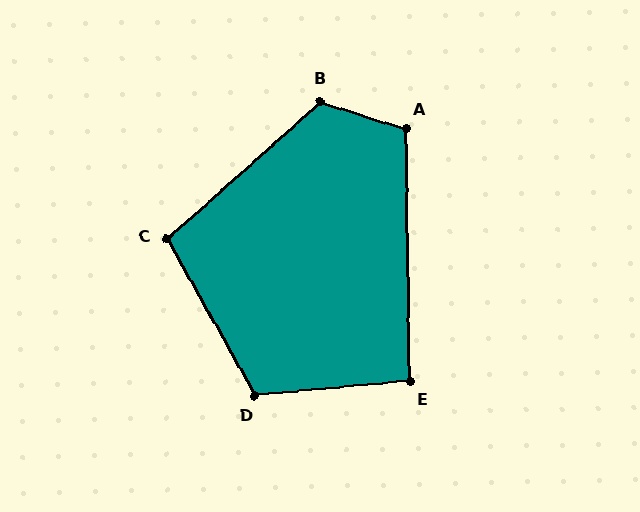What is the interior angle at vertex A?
Approximately 108 degrees (obtuse).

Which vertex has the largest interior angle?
B, at approximately 121 degrees.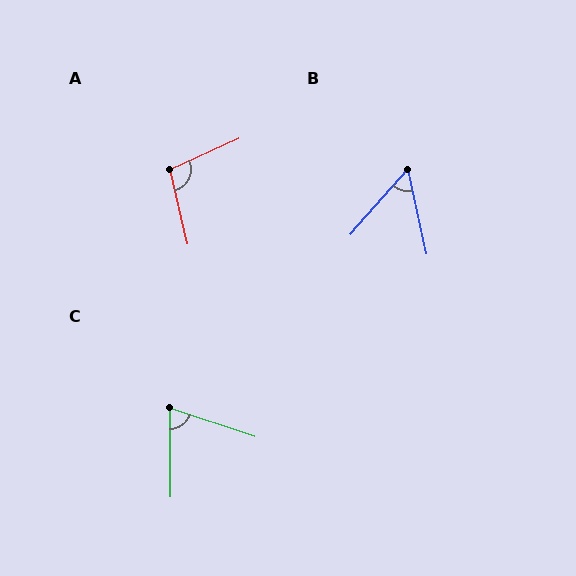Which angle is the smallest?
B, at approximately 54 degrees.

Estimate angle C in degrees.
Approximately 71 degrees.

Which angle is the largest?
A, at approximately 101 degrees.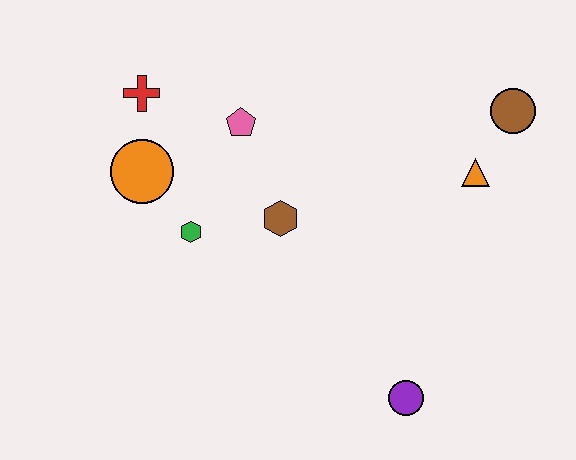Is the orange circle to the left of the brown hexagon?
Yes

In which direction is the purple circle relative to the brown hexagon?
The purple circle is below the brown hexagon.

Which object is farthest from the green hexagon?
The brown circle is farthest from the green hexagon.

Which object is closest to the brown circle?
The orange triangle is closest to the brown circle.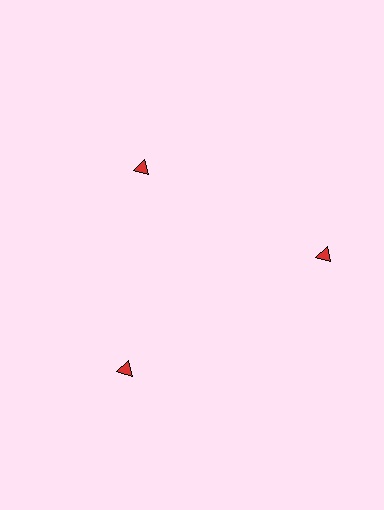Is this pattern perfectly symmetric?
No. The 3 red triangles are arranged in a ring, but one element near the 11 o'clock position is pulled inward toward the center, breaking the 3-fold rotational symmetry.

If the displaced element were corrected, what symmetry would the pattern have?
It would have 3-fold rotational symmetry — the pattern would map onto itself every 120 degrees.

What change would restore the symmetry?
The symmetry would be restored by moving it outward, back onto the ring so that all 3 triangles sit at equal angles and equal distance from the center.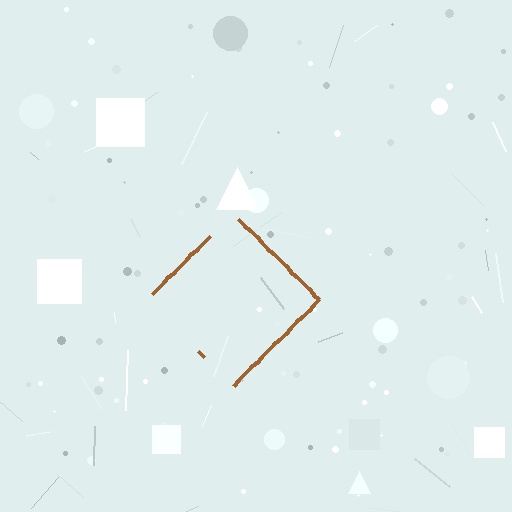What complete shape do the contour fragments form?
The contour fragments form a diamond.